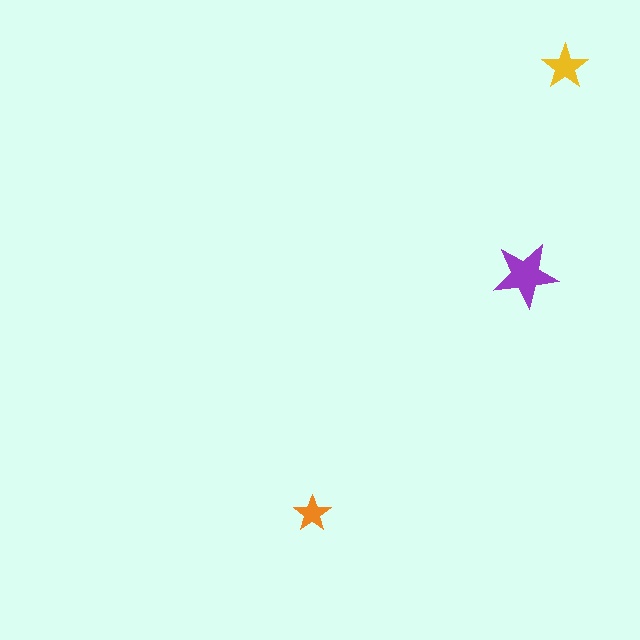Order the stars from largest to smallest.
the purple one, the yellow one, the orange one.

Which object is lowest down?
The orange star is bottommost.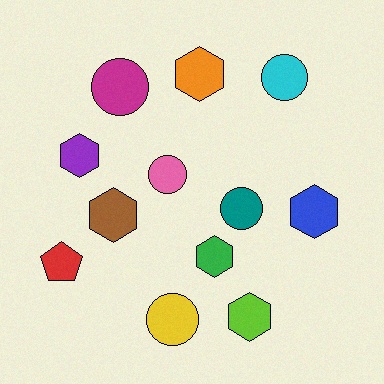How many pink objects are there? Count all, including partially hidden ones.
There is 1 pink object.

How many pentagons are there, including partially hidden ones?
There is 1 pentagon.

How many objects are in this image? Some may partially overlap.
There are 12 objects.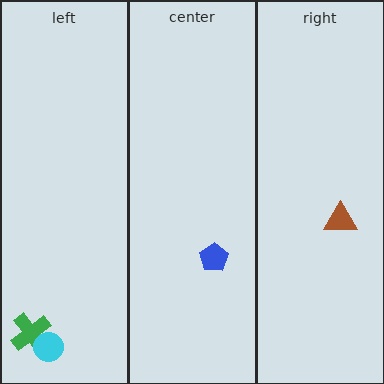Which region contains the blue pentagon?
The center region.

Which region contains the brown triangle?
The right region.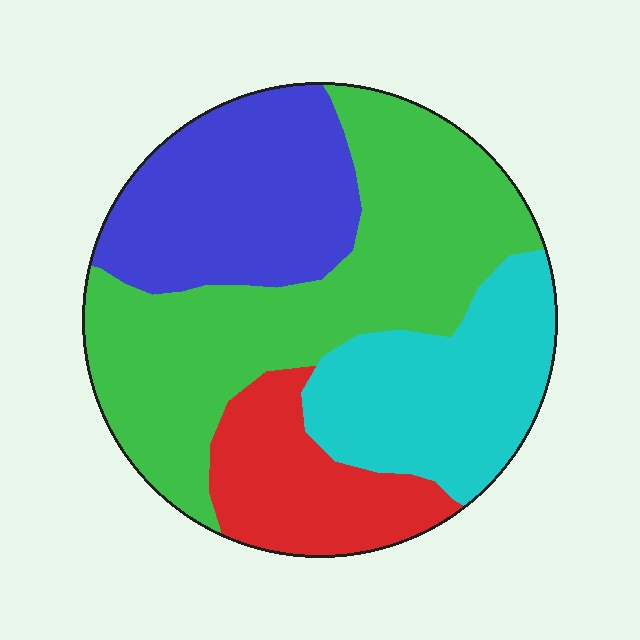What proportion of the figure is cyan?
Cyan takes up less than a quarter of the figure.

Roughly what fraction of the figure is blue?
Blue takes up about one quarter (1/4) of the figure.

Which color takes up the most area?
Green, at roughly 40%.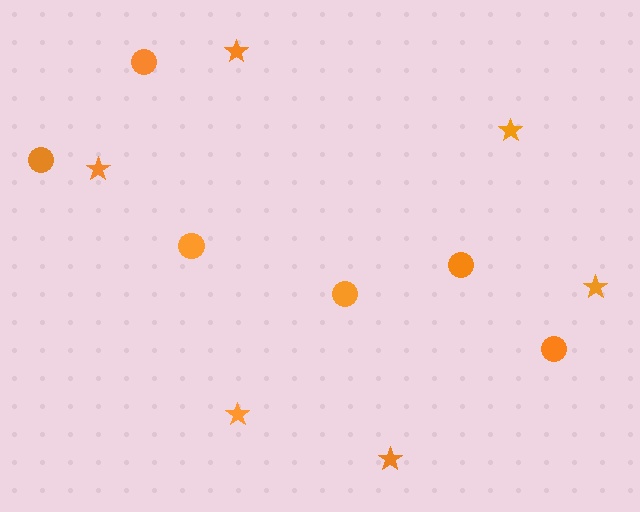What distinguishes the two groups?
There are 2 groups: one group of stars (6) and one group of circles (6).